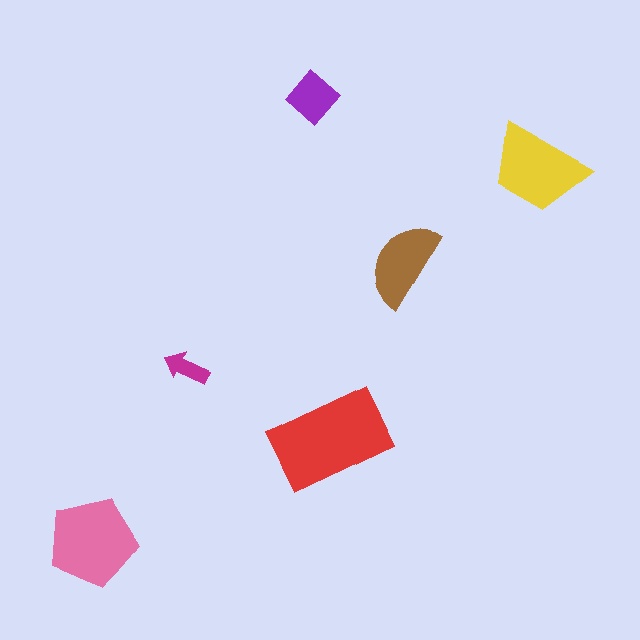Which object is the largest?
The red rectangle.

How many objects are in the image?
There are 6 objects in the image.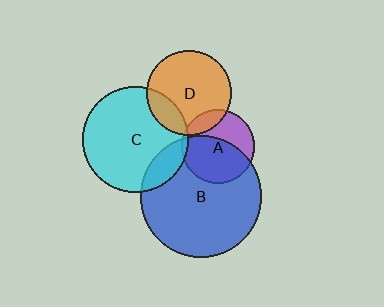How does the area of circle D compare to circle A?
Approximately 1.3 times.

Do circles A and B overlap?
Yes.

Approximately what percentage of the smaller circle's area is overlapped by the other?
Approximately 55%.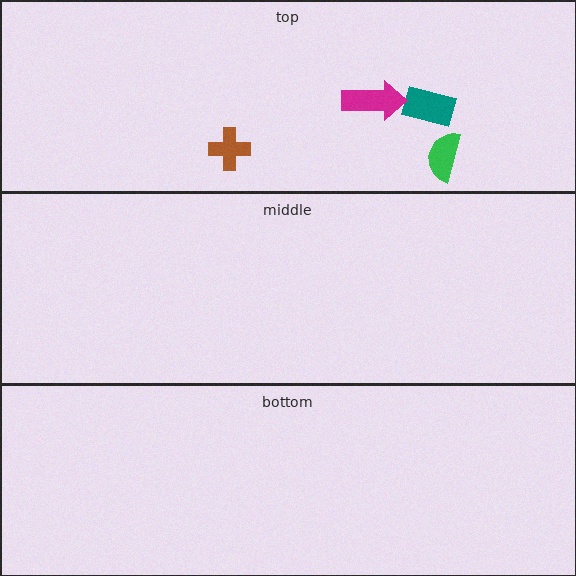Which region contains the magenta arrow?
The top region.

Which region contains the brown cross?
The top region.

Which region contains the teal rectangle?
The top region.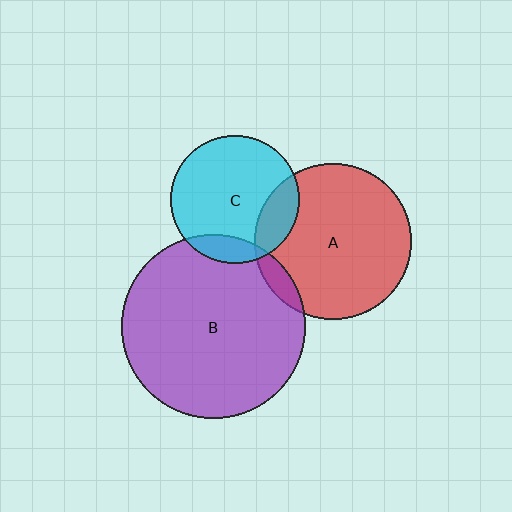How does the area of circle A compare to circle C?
Approximately 1.5 times.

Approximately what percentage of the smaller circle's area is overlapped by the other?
Approximately 10%.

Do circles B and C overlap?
Yes.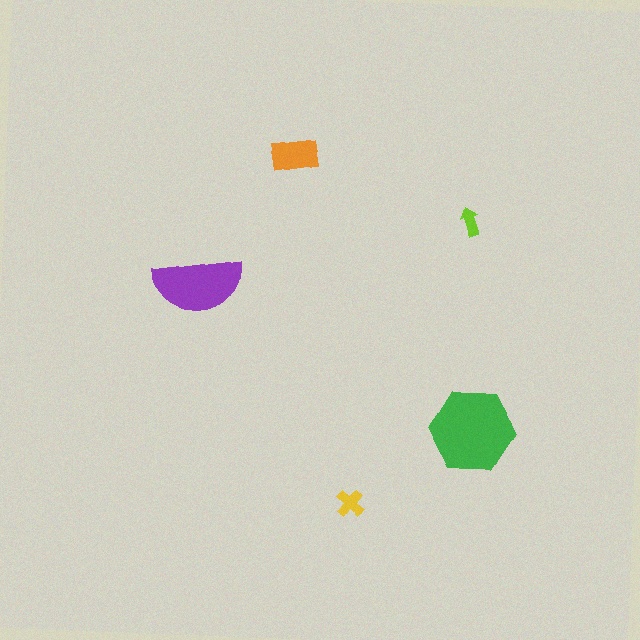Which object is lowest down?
The yellow cross is bottommost.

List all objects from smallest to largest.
The lime arrow, the yellow cross, the orange rectangle, the purple semicircle, the green hexagon.